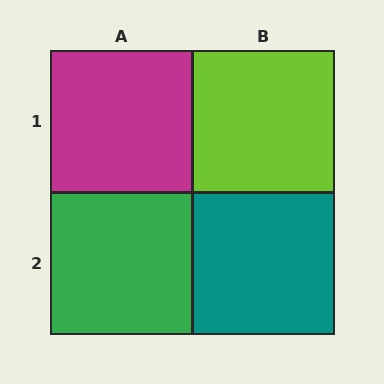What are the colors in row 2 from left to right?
Green, teal.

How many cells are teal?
1 cell is teal.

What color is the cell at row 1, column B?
Lime.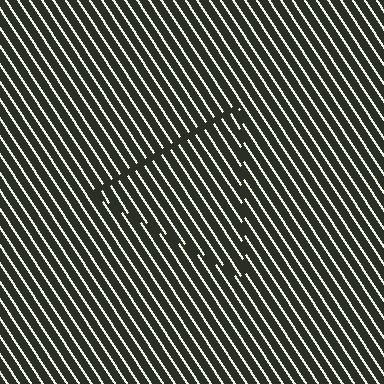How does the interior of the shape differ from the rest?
The interior of the shape contains the same grating, shifted by half a period — the contour is defined by the phase discontinuity where line-ends from the inner and outer gratings abut.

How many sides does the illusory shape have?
3 sides — the line-ends trace a triangle.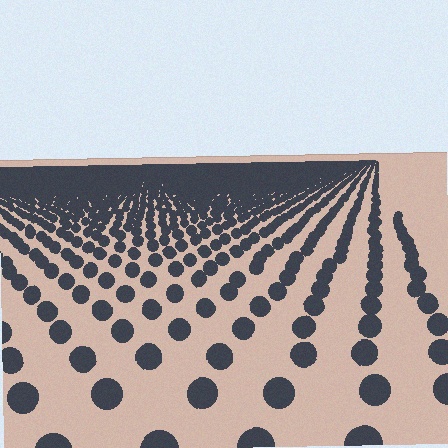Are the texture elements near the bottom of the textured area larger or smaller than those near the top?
Larger. Near the bottom, elements are closer to the viewer and appear at a bigger on-screen size.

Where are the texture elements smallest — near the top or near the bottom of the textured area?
Near the top.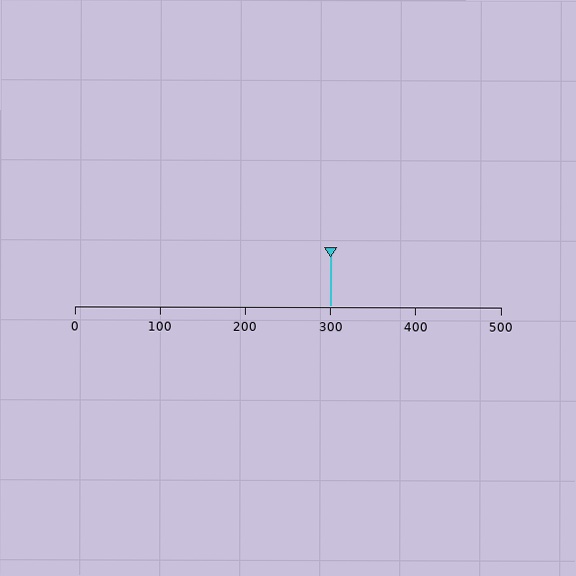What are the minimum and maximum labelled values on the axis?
The axis runs from 0 to 500.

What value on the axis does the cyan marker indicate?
The marker indicates approximately 300.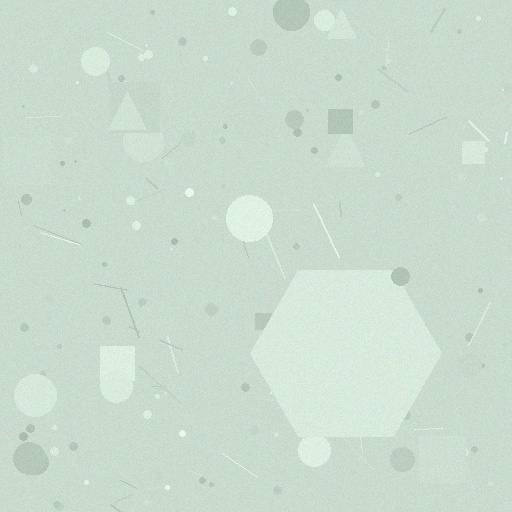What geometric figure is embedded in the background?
A hexagon is embedded in the background.